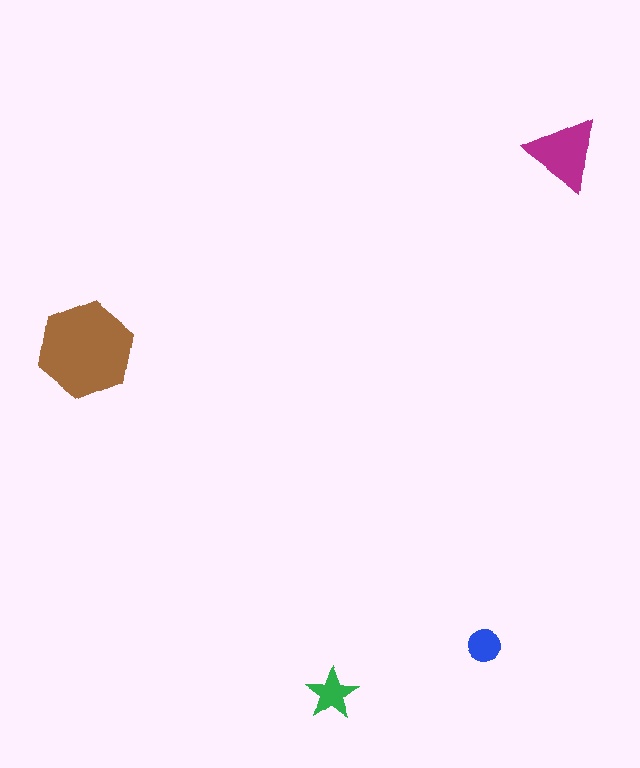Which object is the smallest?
The blue circle.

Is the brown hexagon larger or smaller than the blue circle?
Larger.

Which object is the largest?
The brown hexagon.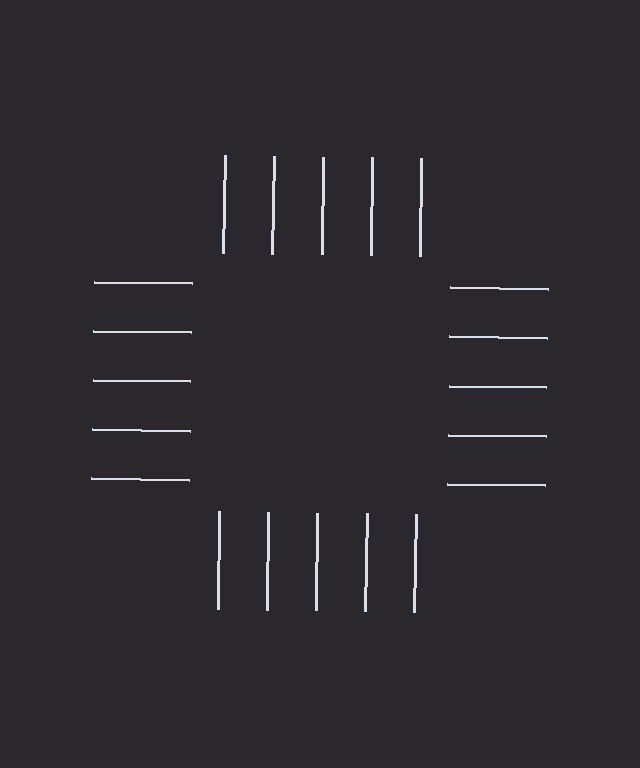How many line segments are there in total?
20 — 5 along each of the 4 edges.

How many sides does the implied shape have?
4 sides — the line-ends trace a square.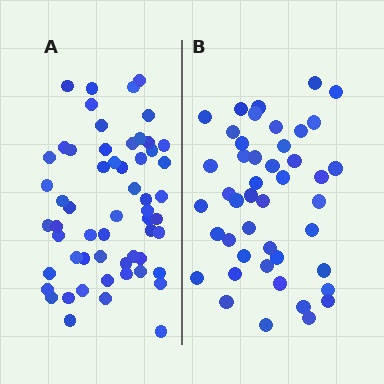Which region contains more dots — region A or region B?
Region A (the left region) has more dots.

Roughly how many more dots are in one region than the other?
Region A has roughly 12 or so more dots than region B.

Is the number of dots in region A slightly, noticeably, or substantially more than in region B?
Region A has noticeably more, but not dramatically so. The ratio is roughly 1.3 to 1.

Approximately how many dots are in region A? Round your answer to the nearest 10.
About 60 dots. (The exact count is 57, which rounds to 60.)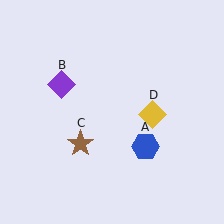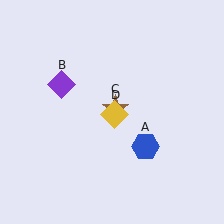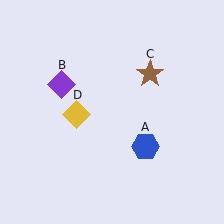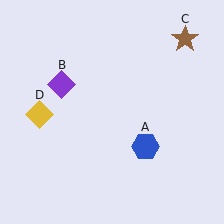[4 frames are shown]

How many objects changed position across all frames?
2 objects changed position: brown star (object C), yellow diamond (object D).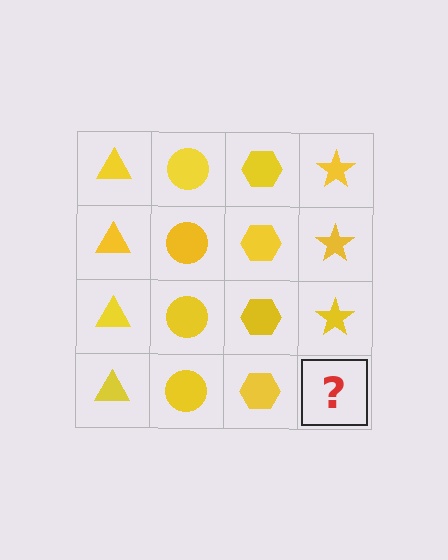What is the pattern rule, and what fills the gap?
The rule is that each column has a consistent shape. The gap should be filled with a yellow star.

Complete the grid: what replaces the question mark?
The question mark should be replaced with a yellow star.